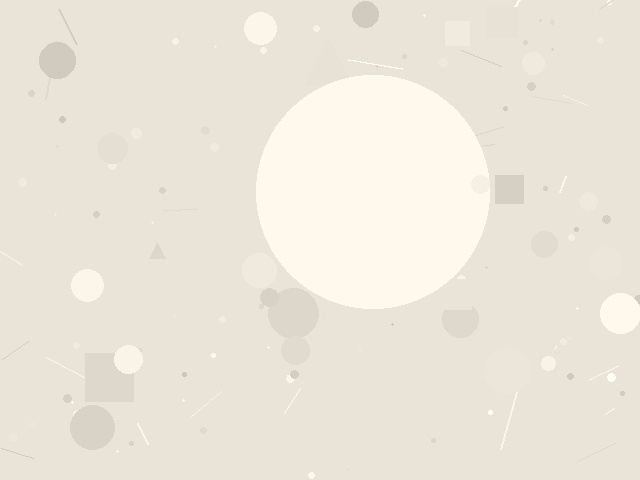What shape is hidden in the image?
A circle is hidden in the image.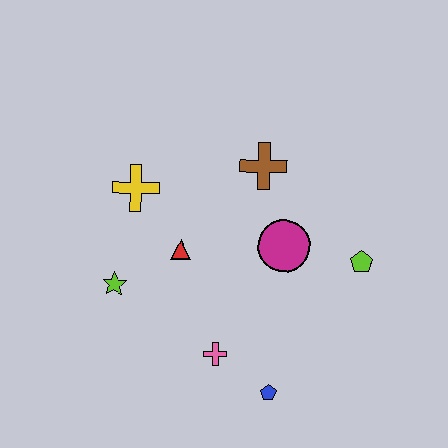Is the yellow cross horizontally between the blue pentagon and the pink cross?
No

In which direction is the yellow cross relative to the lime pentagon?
The yellow cross is to the left of the lime pentagon.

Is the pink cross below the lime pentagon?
Yes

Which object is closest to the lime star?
The red triangle is closest to the lime star.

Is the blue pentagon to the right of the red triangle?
Yes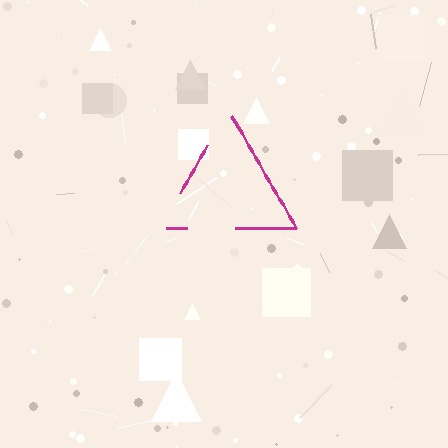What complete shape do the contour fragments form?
The contour fragments form a triangle.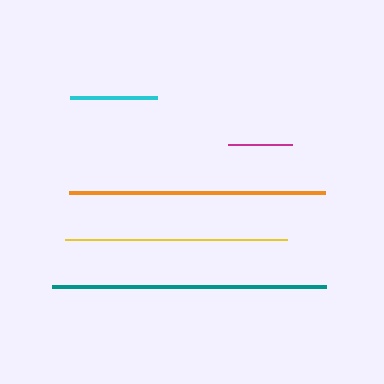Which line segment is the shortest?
The magenta line is the shortest at approximately 65 pixels.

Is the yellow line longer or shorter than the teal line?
The teal line is longer than the yellow line.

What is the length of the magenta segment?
The magenta segment is approximately 65 pixels long.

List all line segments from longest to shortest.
From longest to shortest: teal, orange, yellow, cyan, magenta.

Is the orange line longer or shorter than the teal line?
The teal line is longer than the orange line.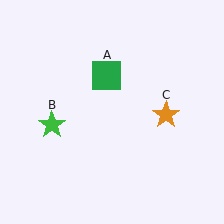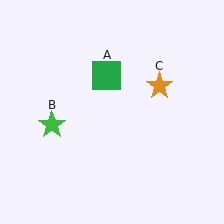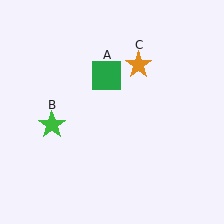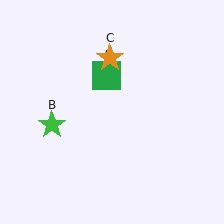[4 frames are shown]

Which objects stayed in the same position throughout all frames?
Green square (object A) and green star (object B) remained stationary.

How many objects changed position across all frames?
1 object changed position: orange star (object C).